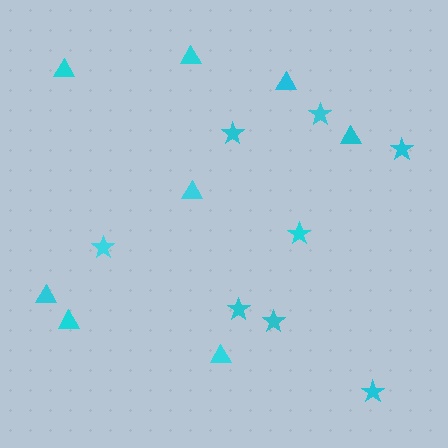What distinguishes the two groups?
There are 2 groups: one group of stars (8) and one group of triangles (8).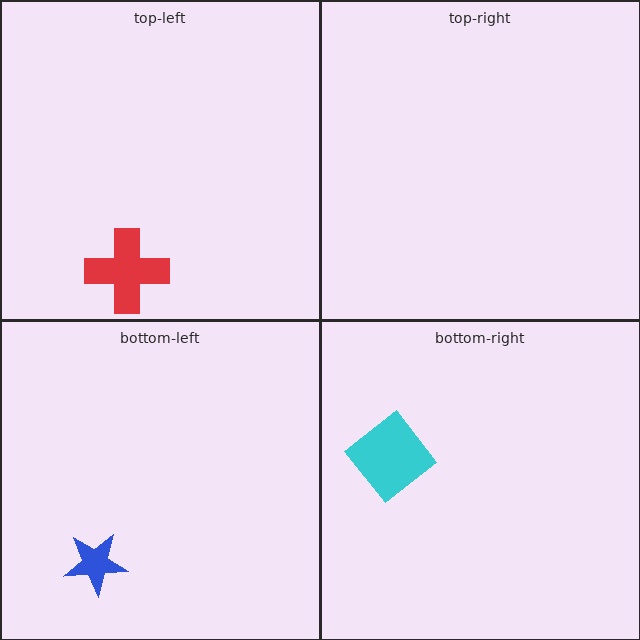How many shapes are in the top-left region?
1.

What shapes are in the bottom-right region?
The cyan diamond.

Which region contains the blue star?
The bottom-left region.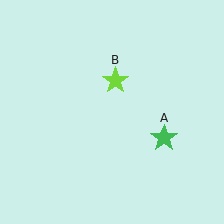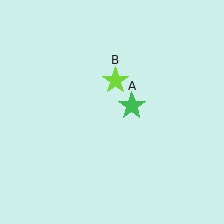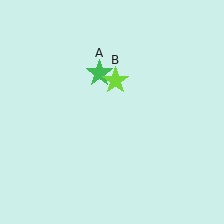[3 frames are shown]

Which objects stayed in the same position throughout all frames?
Lime star (object B) remained stationary.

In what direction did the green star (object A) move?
The green star (object A) moved up and to the left.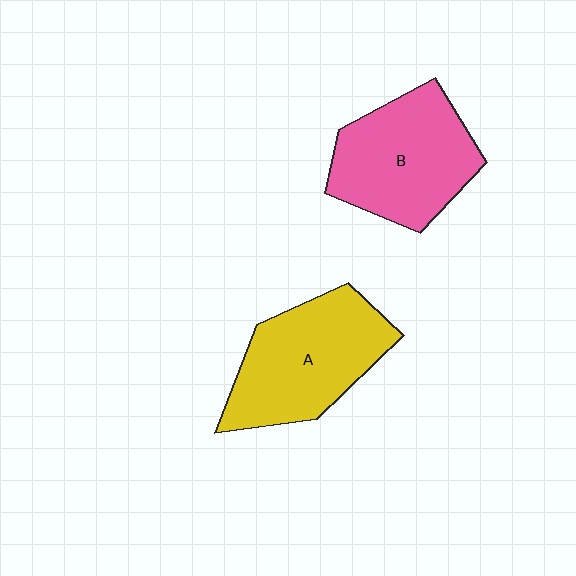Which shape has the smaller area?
Shape B (pink).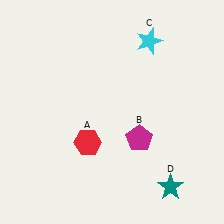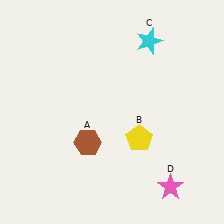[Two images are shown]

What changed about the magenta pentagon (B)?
In Image 1, B is magenta. In Image 2, it changed to yellow.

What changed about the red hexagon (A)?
In Image 1, A is red. In Image 2, it changed to brown.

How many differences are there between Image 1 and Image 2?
There are 3 differences between the two images.